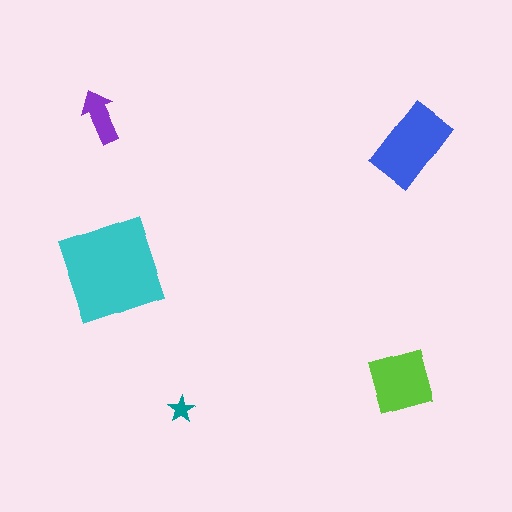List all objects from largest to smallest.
The cyan square, the blue rectangle, the lime square, the purple arrow, the teal star.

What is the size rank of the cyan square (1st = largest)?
1st.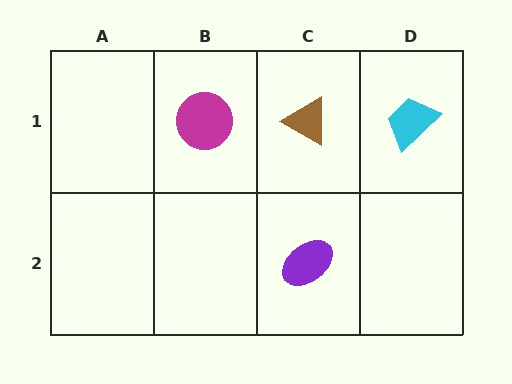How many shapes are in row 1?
3 shapes.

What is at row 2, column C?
A purple ellipse.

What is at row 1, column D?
A cyan trapezoid.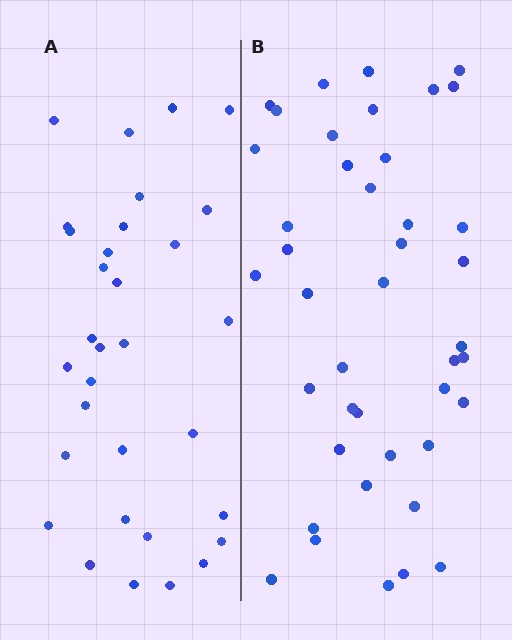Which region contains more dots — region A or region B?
Region B (the right region) has more dots.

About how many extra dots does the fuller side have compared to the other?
Region B has roughly 10 or so more dots than region A.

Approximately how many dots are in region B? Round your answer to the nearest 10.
About 40 dots. (The exact count is 42, which rounds to 40.)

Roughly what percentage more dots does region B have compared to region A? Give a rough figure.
About 30% more.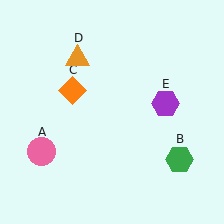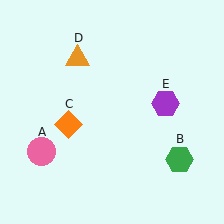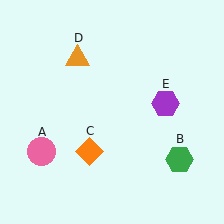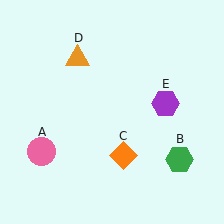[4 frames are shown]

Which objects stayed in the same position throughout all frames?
Pink circle (object A) and green hexagon (object B) and orange triangle (object D) and purple hexagon (object E) remained stationary.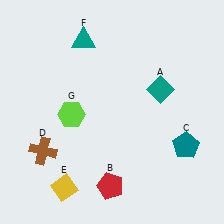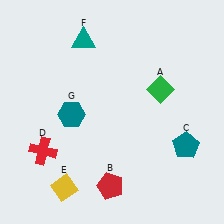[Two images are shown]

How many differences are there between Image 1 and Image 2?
There are 3 differences between the two images.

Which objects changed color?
A changed from teal to green. D changed from brown to red. G changed from lime to teal.